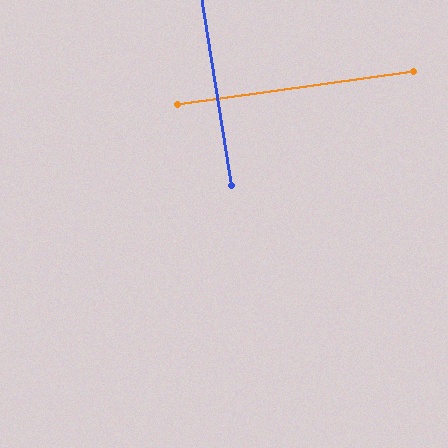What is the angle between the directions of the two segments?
Approximately 89 degrees.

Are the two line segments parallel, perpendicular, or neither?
Perpendicular — they meet at approximately 89°.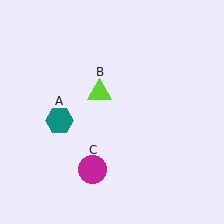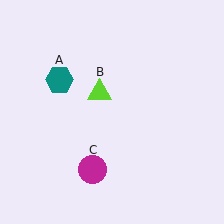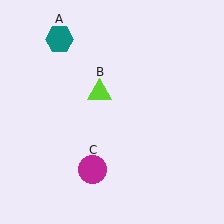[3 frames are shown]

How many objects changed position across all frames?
1 object changed position: teal hexagon (object A).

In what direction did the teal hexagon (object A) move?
The teal hexagon (object A) moved up.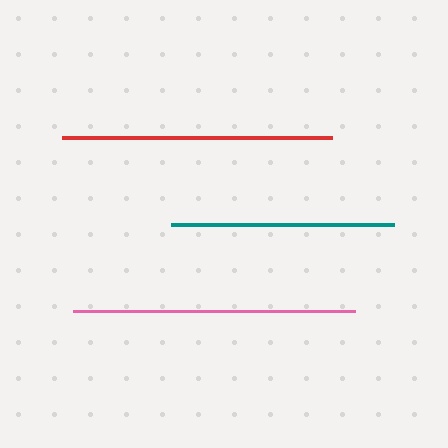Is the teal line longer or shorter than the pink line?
The pink line is longer than the teal line.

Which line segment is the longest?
The pink line is the longest at approximately 282 pixels.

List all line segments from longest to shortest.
From longest to shortest: pink, red, teal.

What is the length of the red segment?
The red segment is approximately 270 pixels long.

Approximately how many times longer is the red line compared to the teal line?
The red line is approximately 1.2 times the length of the teal line.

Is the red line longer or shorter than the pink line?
The pink line is longer than the red line.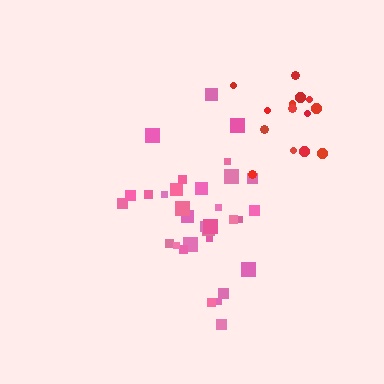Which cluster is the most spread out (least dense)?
Pink.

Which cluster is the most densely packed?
Red.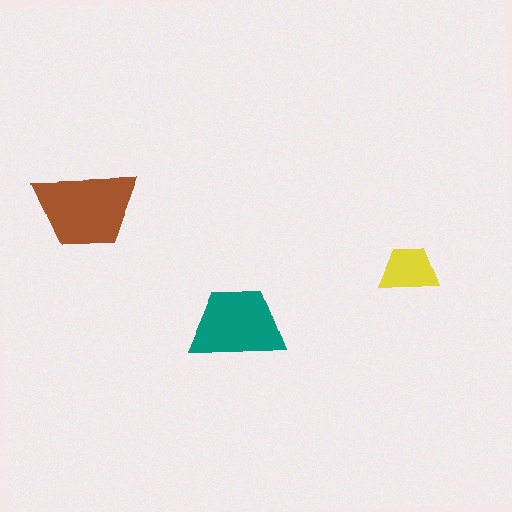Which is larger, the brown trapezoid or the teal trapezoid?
The brown one.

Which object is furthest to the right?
The yellow trapezoid is rightmost.